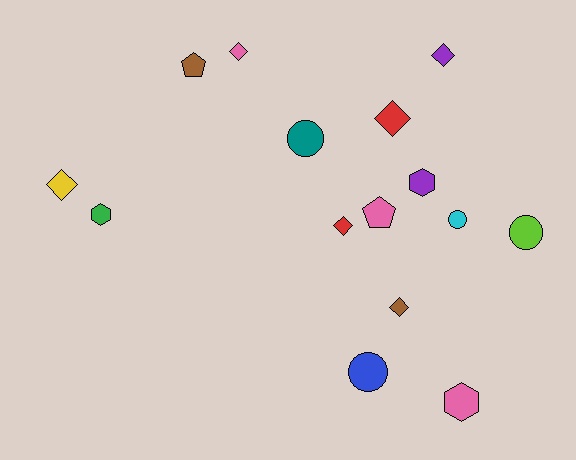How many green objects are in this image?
There is 1 green object.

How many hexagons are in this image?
There are 3 hexagons.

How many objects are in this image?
There are 15 objects.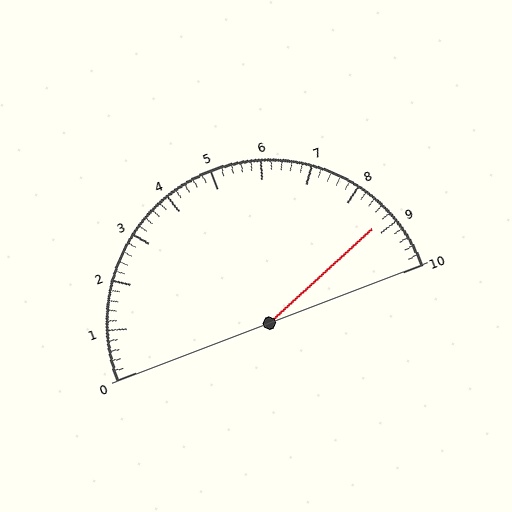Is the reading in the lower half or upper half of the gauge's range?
The reading is in the upper half of the range (0 to 10).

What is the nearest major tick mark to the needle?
The nearest major tick mark is 9.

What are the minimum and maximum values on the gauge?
The gauge ranges from 0 to 10.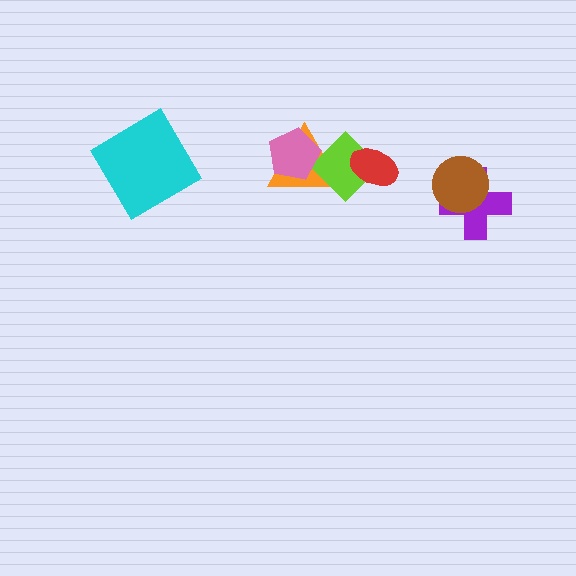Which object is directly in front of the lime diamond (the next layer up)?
The pink pentagon is directly in front of the lime diamond.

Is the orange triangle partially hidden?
Yes, it is partially covered by another shape.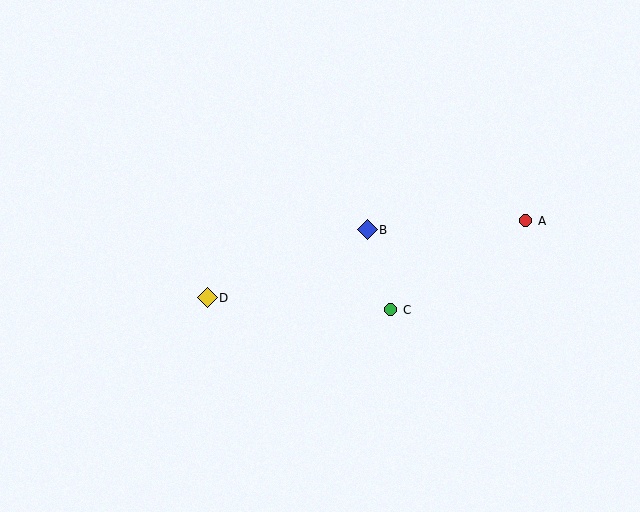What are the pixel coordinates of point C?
Point C is at (391, 310).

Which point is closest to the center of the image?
Point B at (367, 230) is closest to the center.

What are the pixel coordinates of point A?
Point A is at (526, 221).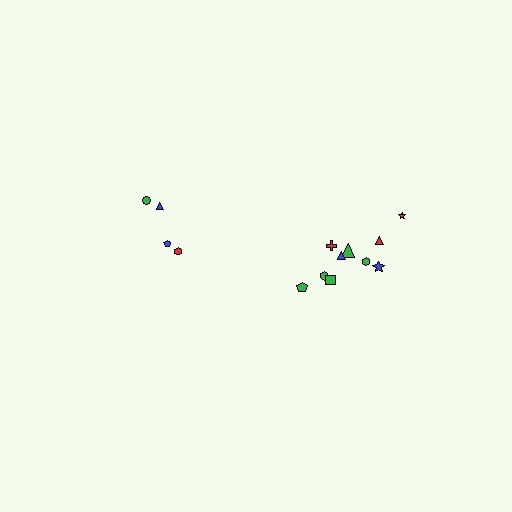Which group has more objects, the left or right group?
The right group.